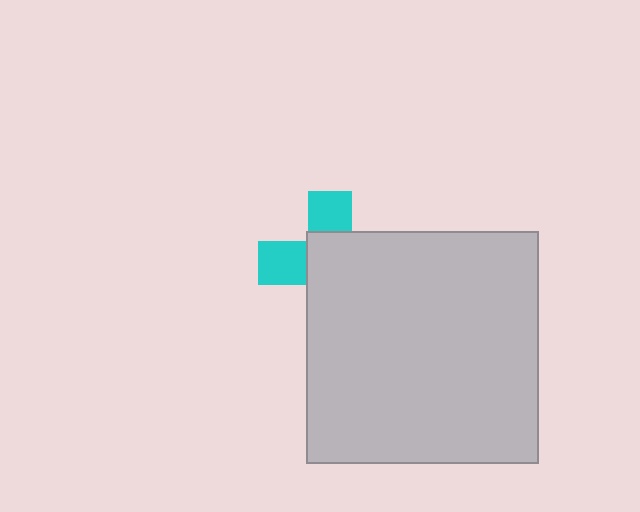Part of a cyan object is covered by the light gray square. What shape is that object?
It is a cross.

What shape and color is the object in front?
The object in front is a light gray square.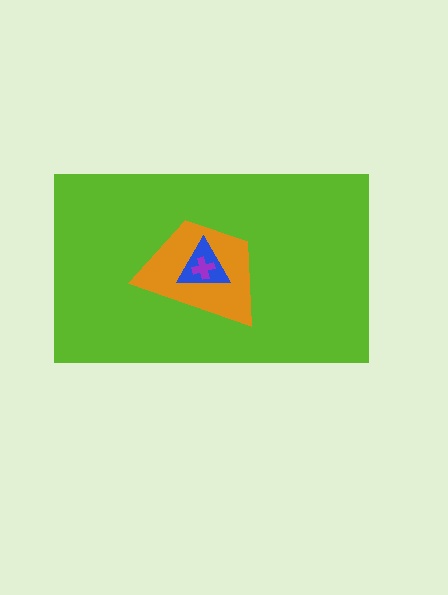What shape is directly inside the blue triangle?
The purple cross.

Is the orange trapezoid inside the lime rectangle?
Yes.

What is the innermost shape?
The purple cross.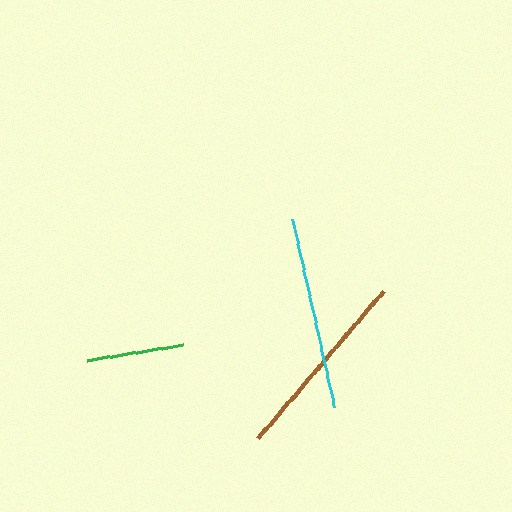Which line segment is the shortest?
The green line is the shortest at approximately 97 pixels.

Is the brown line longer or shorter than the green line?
The brown line is longer than the green line.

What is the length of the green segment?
The green segment is approximately 97 pixels long.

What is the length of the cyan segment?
The cyan segment is approximately 193 pixels long.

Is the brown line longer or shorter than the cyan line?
The brown line is longer than the cyan line.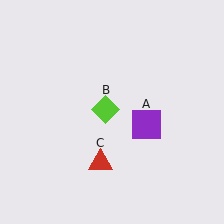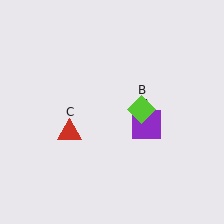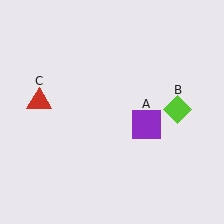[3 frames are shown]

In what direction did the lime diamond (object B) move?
The lime diamond (object B) moved right.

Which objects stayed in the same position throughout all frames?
Purple square (object A) remained stationary.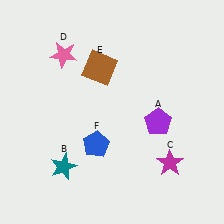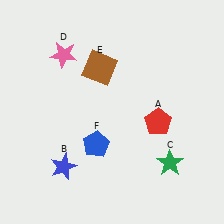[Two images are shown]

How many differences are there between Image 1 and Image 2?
There are 3 differences between the two images.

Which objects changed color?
A changed from purple to red. B changed from teal to blue. C changed from magenta to green.